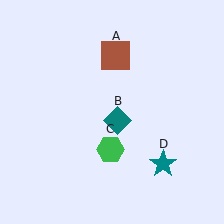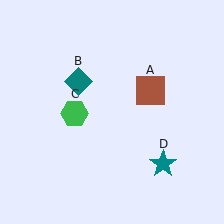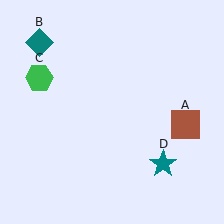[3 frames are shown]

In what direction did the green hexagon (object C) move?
The green hexagon (object C) moved up and to the left.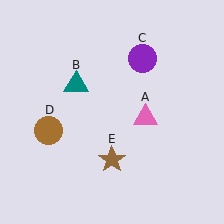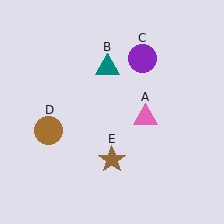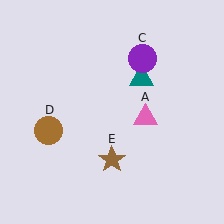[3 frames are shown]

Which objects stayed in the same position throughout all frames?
Pink triangle (object A) and purple circle (object C) and brown circle (object D) and brown star (object E) remained stationary.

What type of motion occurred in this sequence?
The teal triangle (object B) rotated clockwise around the center of the scene.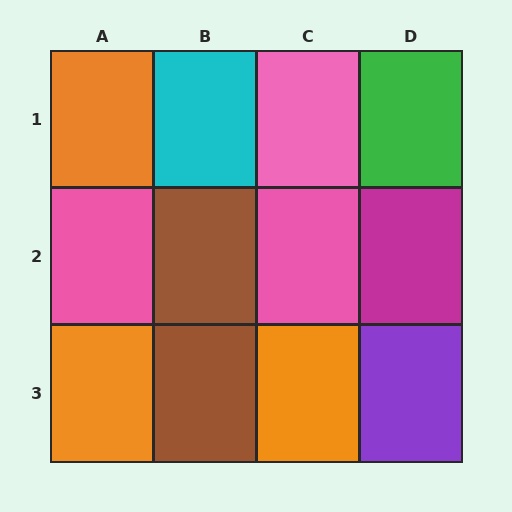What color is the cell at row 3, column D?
Purple.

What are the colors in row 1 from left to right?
Orange, cyan, pink, green.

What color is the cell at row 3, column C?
Orange.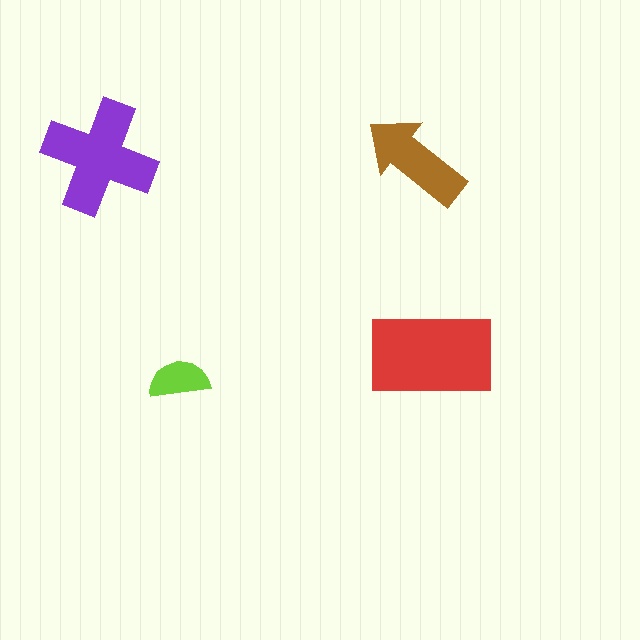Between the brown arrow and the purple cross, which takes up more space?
The purple cross.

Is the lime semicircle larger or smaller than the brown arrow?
Smaller.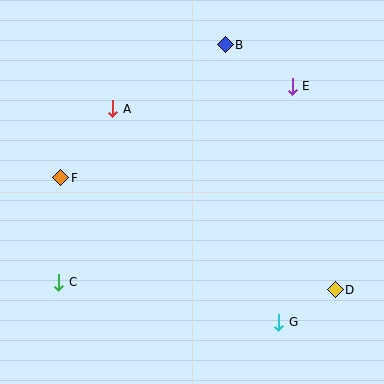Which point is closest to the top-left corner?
Point A is closest to the top-left corner.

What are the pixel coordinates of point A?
Point A is at (113, 109).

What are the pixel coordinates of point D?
Point D is at (335, 290).